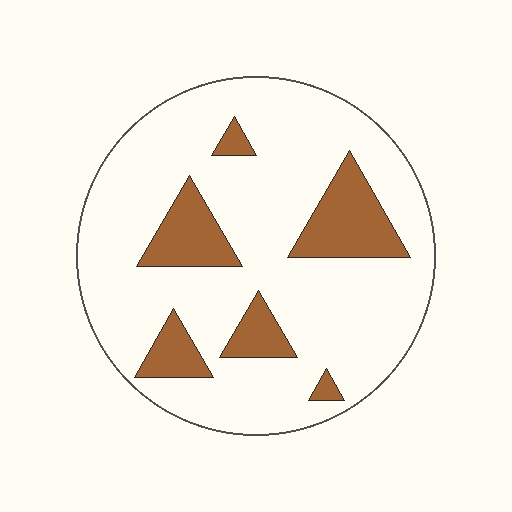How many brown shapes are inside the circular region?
6.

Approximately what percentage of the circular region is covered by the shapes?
Approximately 20%.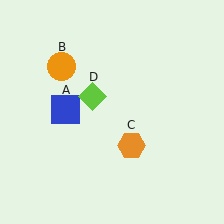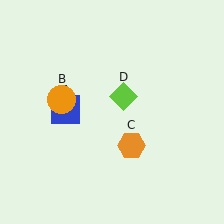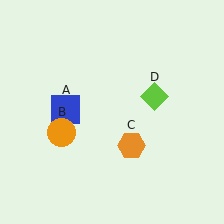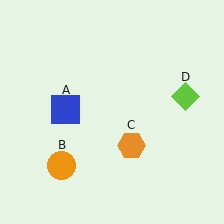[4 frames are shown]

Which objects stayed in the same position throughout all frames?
Blue square (object A) and orange hexagon (object C) remained stationary.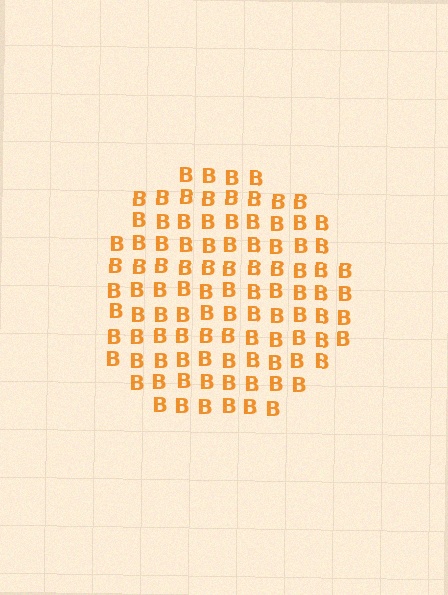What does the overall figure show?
The overall figure shows a circle.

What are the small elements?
The small elements are letter B's.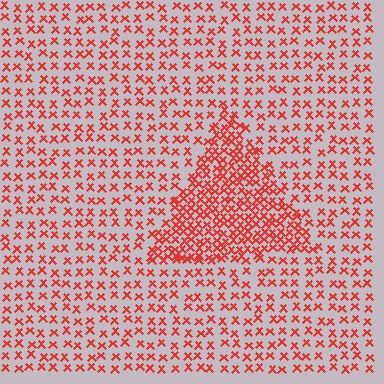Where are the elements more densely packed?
The elements are more densely packed inside the triangle boundary.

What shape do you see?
I see a triangle.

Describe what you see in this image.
The image contains small red elements arranged at two different densities. A triangle-shaped region is visible where the elements are more densely packed than the surrounding area.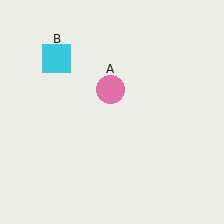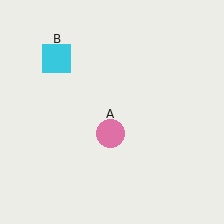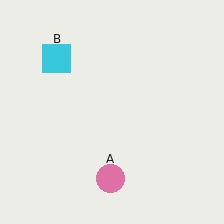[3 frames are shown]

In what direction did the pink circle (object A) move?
The pink circle (object A) moved down.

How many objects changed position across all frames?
1 object changed position: pink circle (object A).